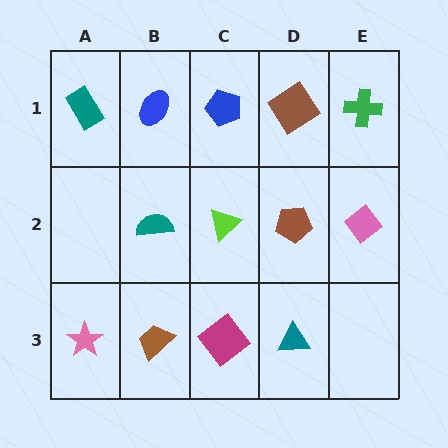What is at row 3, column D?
A teal triangle.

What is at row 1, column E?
A green cross.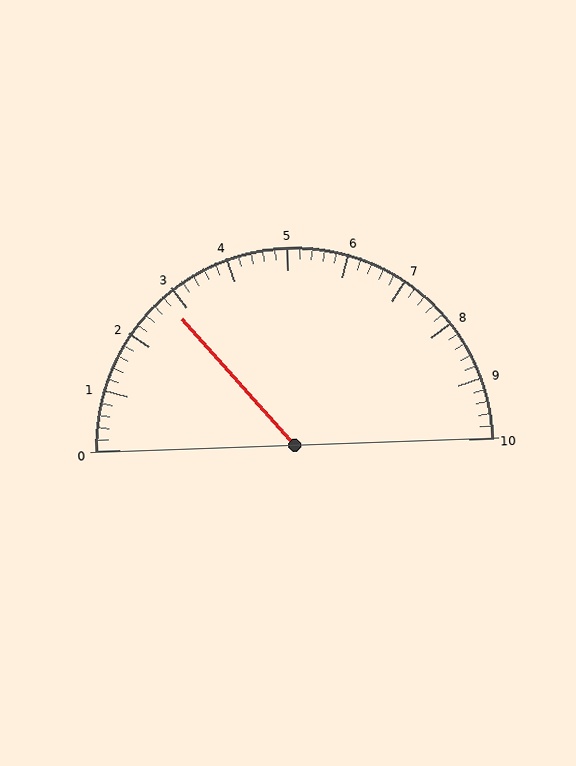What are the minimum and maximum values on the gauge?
The gauge ranges from 0 to 10.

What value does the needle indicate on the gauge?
The needle indicates approximately 2.8.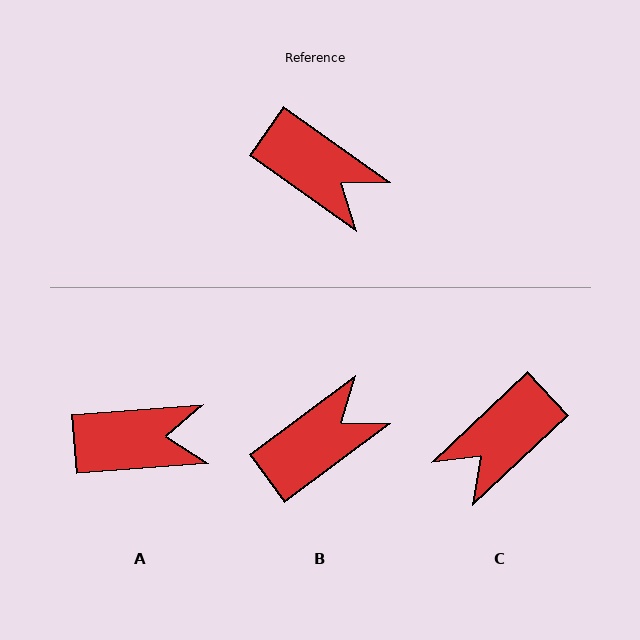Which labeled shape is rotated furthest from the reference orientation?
C, about 102 degrees away.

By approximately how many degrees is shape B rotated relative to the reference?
Approximately 72 degrees counter-clockwise.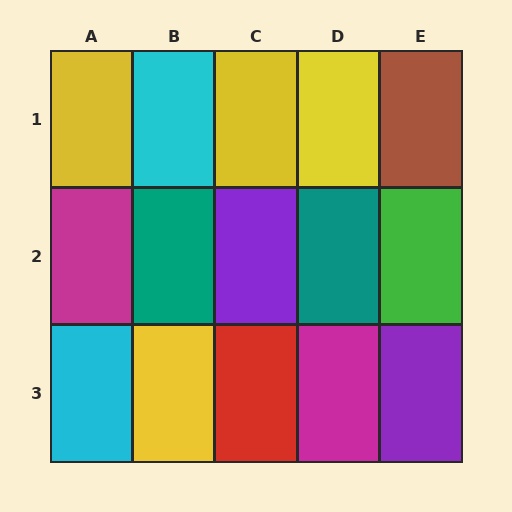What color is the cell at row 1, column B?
Cyan.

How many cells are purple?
2 cells are purple.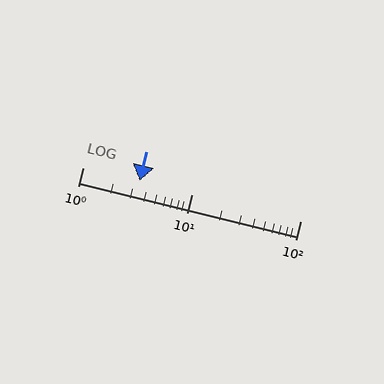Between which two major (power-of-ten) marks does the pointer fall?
The pointer is between 1 and 10.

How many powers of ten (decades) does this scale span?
The scale spans 2 decades, from 1 to 100.